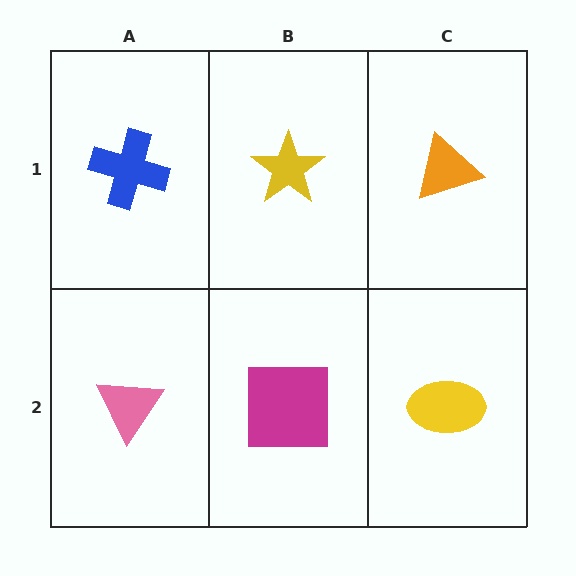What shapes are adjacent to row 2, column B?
A yellow star (row 1, column B), a pink triangle (row 2, column A), a yellow ellipse (row 2, column C).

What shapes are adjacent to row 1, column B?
A magenta square (row 2, column B), a blue cross (row 1, column A), an orange triangle (row 1, column C).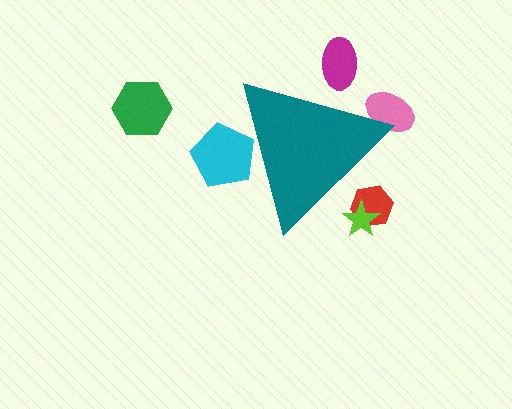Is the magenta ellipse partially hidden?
Yes, the magenta ellipse is partially hidden behind the teal triangle.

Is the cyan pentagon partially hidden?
Yes, the cyan pentagon is partially hidden behind the teal triangle.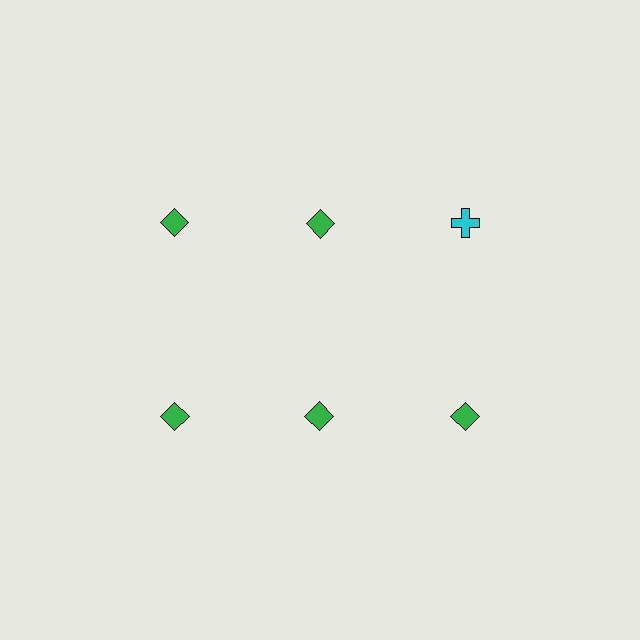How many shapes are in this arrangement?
There are 6 shapes arranged in a grid pattern.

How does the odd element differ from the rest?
It differs in both color (cyan instead of green) and shape (cross instead of diamond).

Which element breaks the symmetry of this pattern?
The cyan cross in the top row, center column breaks the symmetry. All other shapes are green diamonds.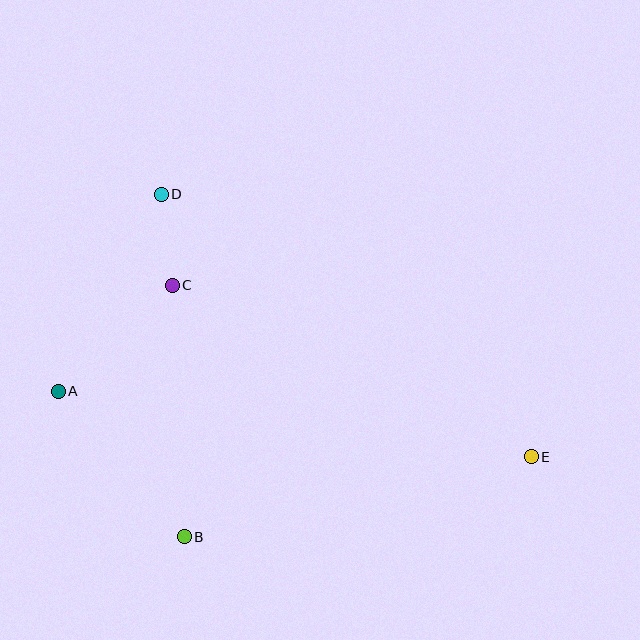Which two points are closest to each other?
Points C and D are closest to each other.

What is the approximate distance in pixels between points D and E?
The distance between D and E is approximately 454 pixels.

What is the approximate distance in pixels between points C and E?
The distance between C and E is approximately 398 pixels.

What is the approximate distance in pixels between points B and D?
The distance between B and D is approximately 343 pixels.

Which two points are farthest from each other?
Points A and E are farthest from each other.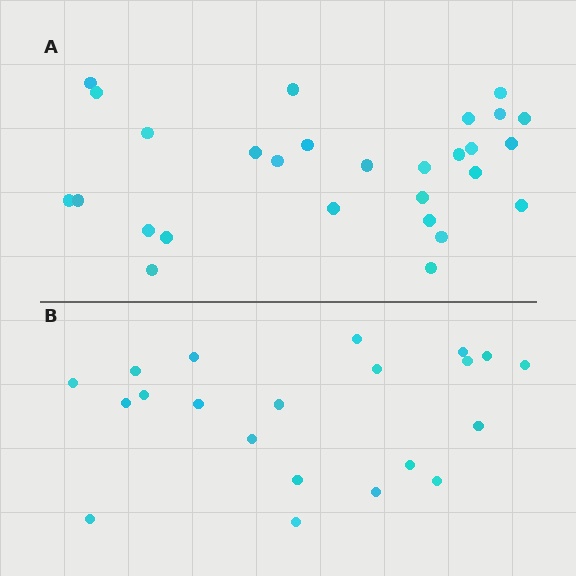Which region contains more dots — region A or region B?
Region A (the top region) has more dots.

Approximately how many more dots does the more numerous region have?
Region A has roughly 8 or so more dots than region B.